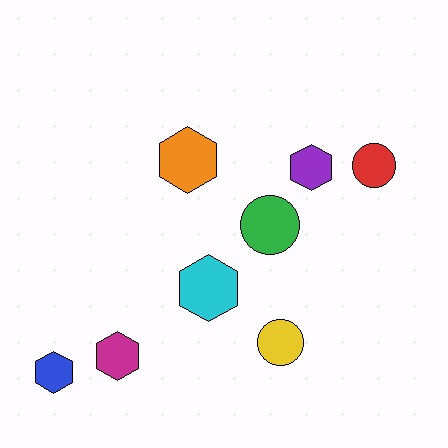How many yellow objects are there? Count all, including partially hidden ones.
There is 1 yellow object.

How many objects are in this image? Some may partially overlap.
There are 8 objects.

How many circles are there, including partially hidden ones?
There are 3 circles.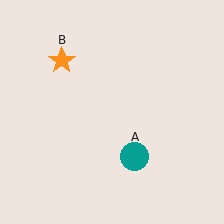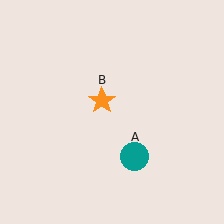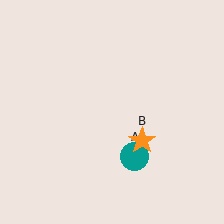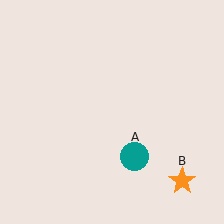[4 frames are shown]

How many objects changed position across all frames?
1 object changed position: orange star (object B).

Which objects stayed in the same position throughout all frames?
Teal circle (object A) remained stationary.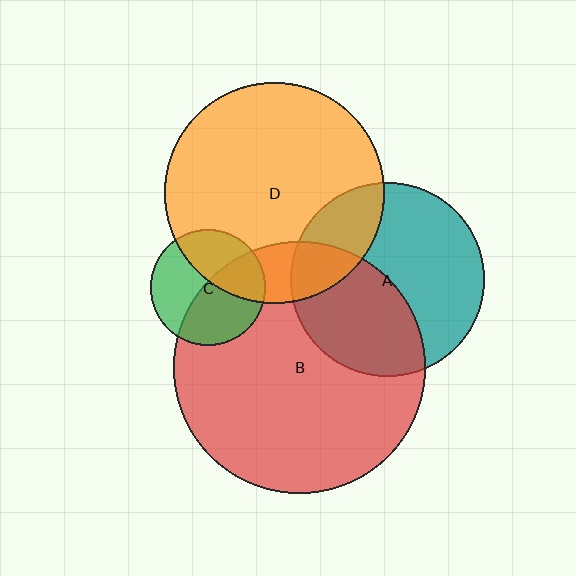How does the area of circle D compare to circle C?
Approximately 3.7 times.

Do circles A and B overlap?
Yes.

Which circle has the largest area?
Circle B (red).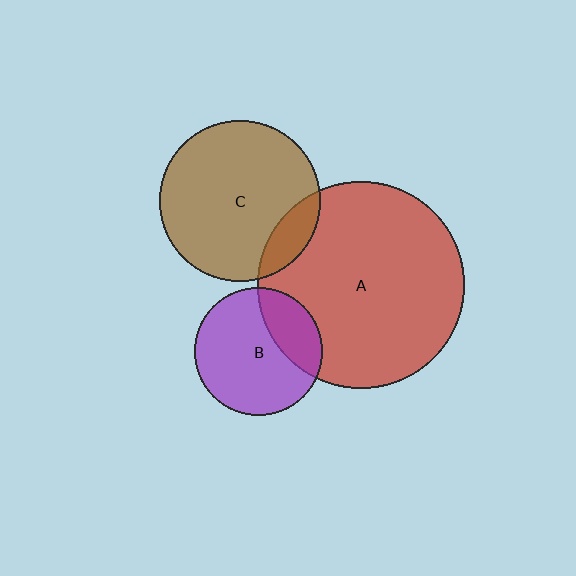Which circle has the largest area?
Circle A (red).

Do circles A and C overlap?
Yes.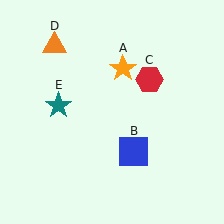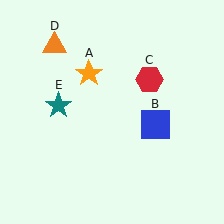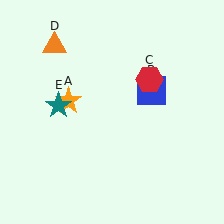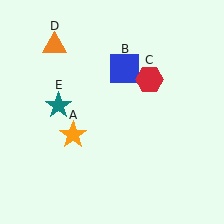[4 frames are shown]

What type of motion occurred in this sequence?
The orange star (object A), blue square (object B) rotated counterclockwise around the center of the scene.